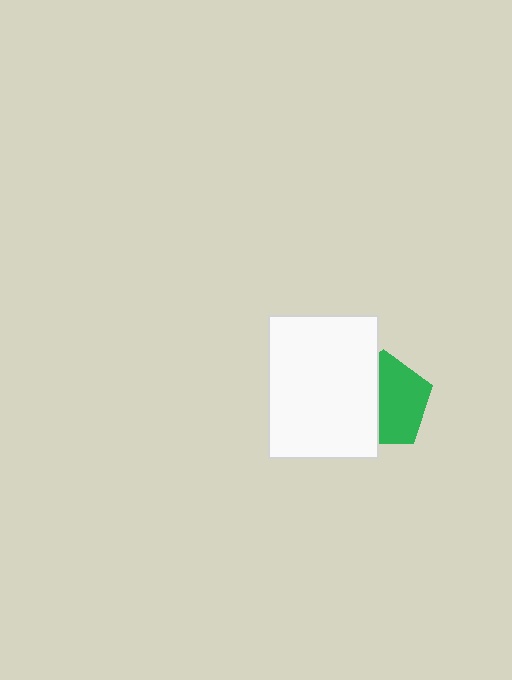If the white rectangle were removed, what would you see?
You would see the complete green pentagon.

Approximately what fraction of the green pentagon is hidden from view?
Roughly 45% of the green pentagon is hidden behind the white rectangle.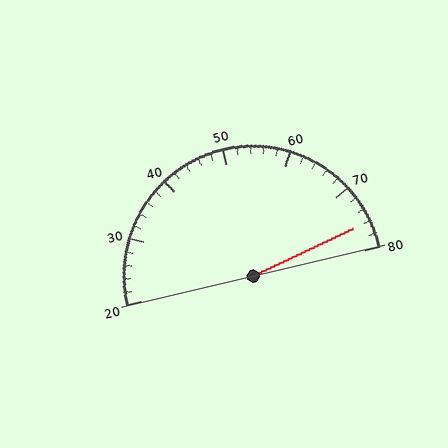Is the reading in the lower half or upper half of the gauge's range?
The reading is in the upper half of the range (20 to 80).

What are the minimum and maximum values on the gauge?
The gauge ranges from 20 to 80.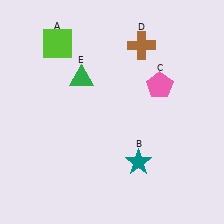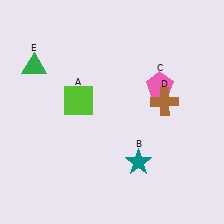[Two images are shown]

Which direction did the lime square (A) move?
The lime square (A) moved down.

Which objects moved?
The objects that moved are: the lime square (A), the brown cross (D), the green triangle (E).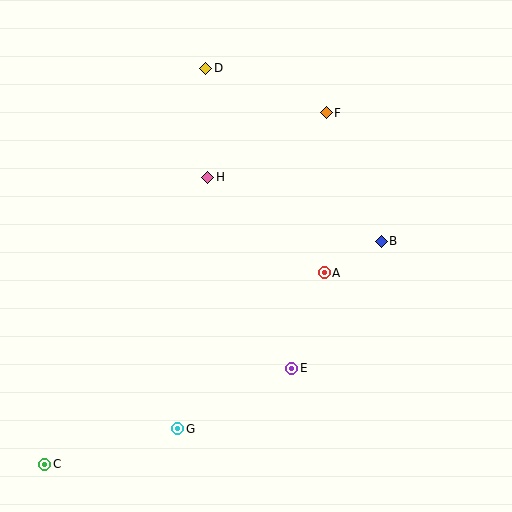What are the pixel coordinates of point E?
Point E is at (292, 368).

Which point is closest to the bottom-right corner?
Point E is closest to the bottom-right corner.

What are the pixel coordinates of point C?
Point C is at (45, 464).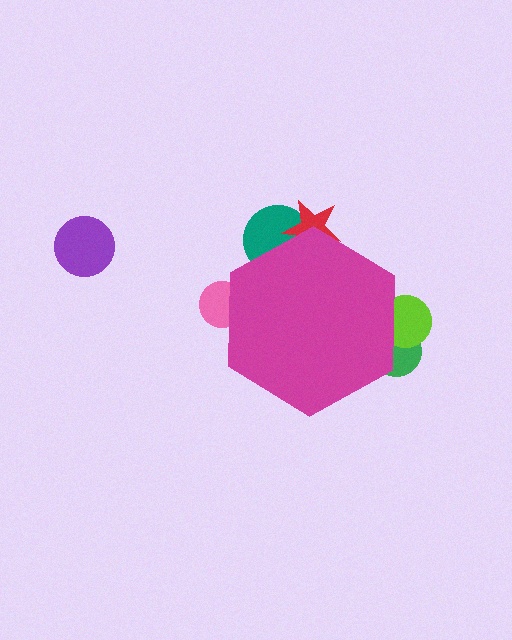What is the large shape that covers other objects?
A magenta hexagon.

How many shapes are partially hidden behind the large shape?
5 shapes are partially hidden.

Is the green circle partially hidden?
Yes, the green circle is partially hidden behind the magenta hexagon.